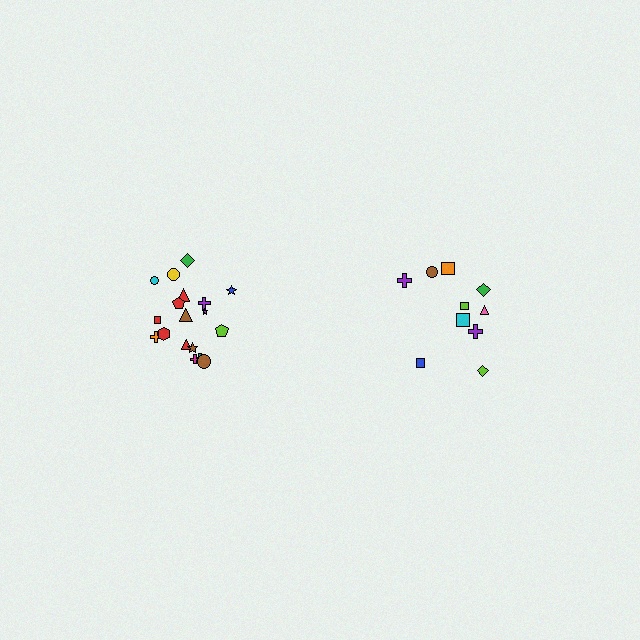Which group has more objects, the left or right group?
The left group.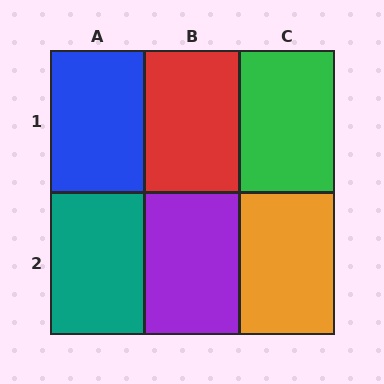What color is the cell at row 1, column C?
Green.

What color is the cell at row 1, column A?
Blue.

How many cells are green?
1 cell is green.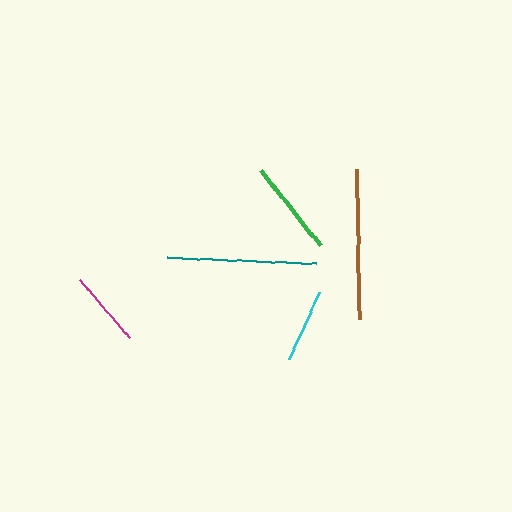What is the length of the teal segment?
The teal segment is approximately 149 pixels long.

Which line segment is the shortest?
The cyan line is the shortest at approximately 74 pixels.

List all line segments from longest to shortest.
From longest to shortest: brown, teal, green, magenta, cyan.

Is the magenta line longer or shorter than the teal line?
The teal line is longer than the magenta line.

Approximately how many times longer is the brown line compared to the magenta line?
The brown line is approximately 1.9 times the length of the magenta line.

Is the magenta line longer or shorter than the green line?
The green line is longer than the magenta line.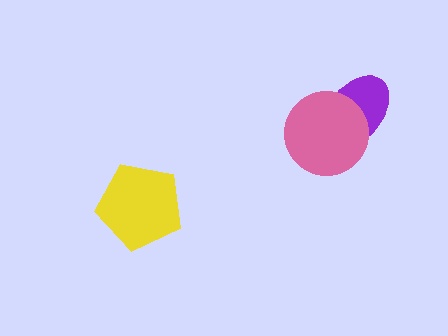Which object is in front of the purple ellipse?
The pink circle is in front of the purple ellipse.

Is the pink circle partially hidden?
No, no other shape covers it.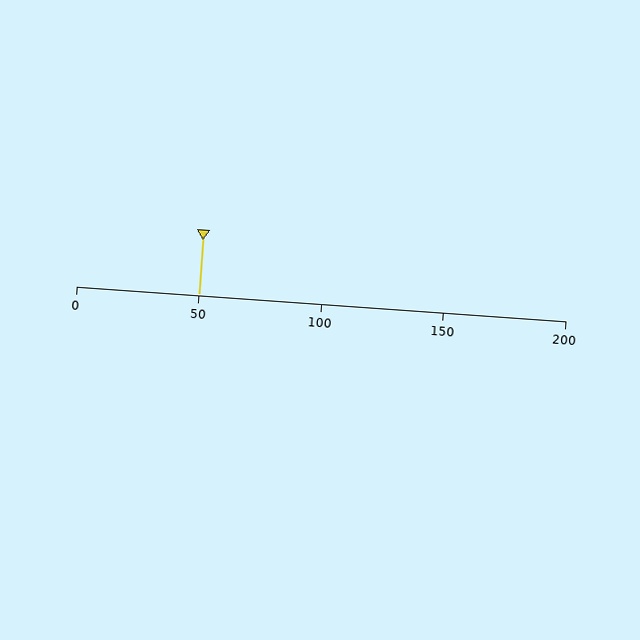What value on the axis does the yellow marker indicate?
The marker indicates approximately 50.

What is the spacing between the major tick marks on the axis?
The major ticks are spaced 50 apart.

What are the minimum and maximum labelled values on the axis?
The axis runs from 0 to 200.